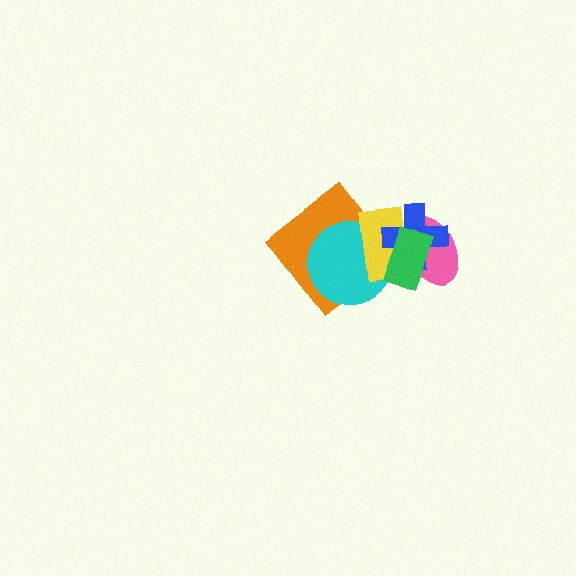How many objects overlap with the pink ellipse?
3 objects overlap with the pink ellipse.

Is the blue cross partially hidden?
Yes, it is partially covered by another shape.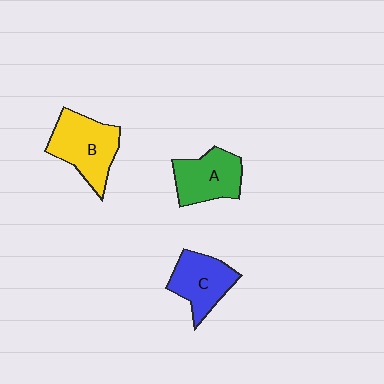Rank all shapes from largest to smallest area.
From largest to smallest: B (yellow), A (green), C (blue).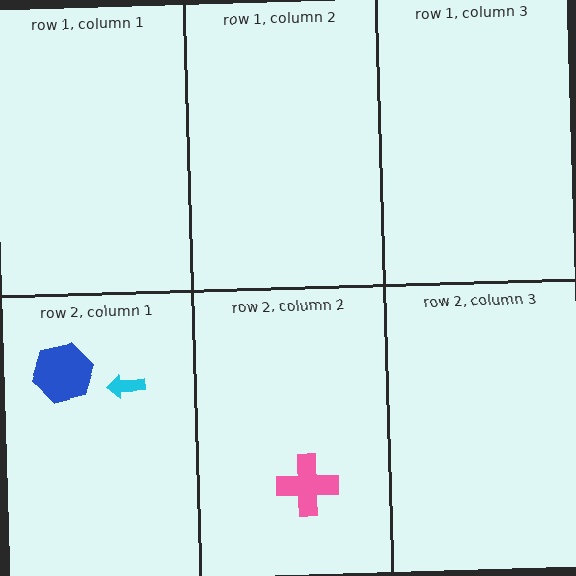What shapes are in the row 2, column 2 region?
The pink cross.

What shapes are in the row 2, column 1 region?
The cyan arrow, the blue hexagon.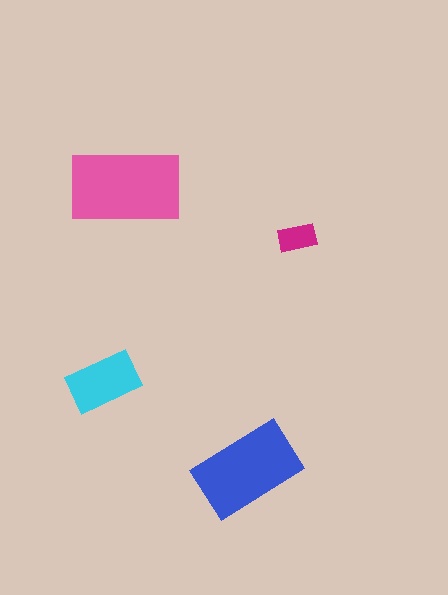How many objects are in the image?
There are 4 objects in the image.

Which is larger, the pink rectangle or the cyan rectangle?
The pink one.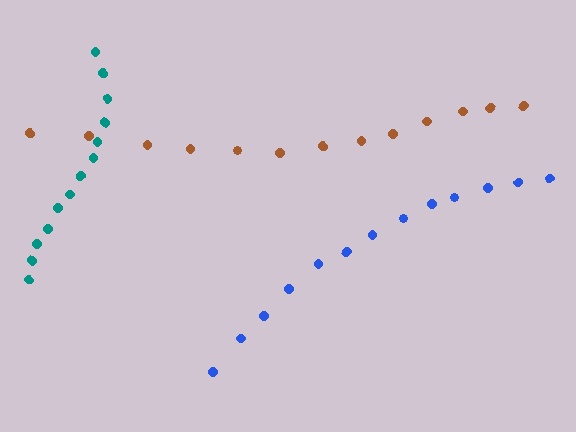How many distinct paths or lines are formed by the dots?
There are 3 distinct paths.